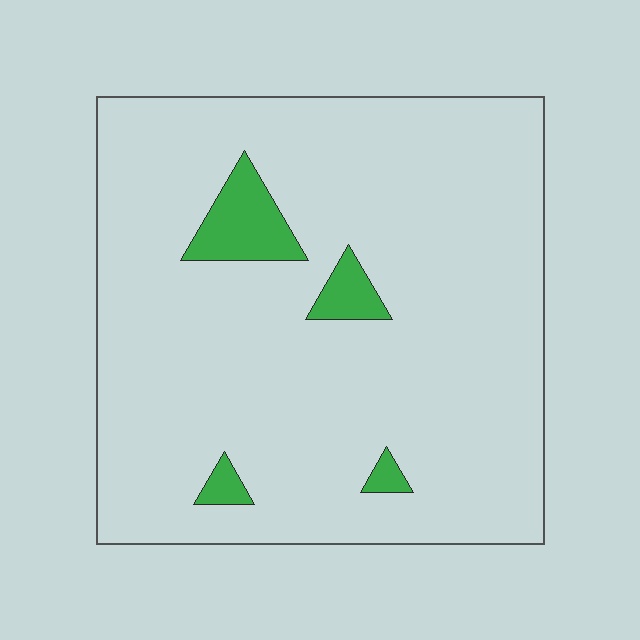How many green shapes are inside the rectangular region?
4.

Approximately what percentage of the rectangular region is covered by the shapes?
Approximately 5%.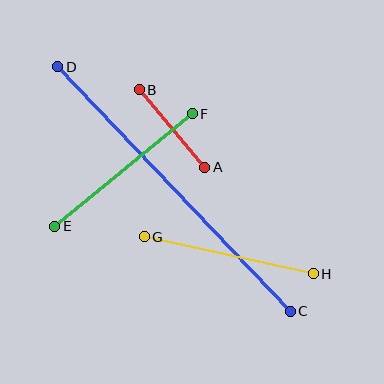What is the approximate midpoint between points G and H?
The midpoint is at approximately (229, 255) pixels.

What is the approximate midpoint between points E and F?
The midpoint is at approximately (124, 170) pixels.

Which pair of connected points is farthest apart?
Points C and D are farthest apart.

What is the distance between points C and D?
The distance is approximately 337 pixels.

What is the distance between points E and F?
The distance is approximately 178 pixels.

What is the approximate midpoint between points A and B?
The midpoint is at approximately (172, 129) pixels.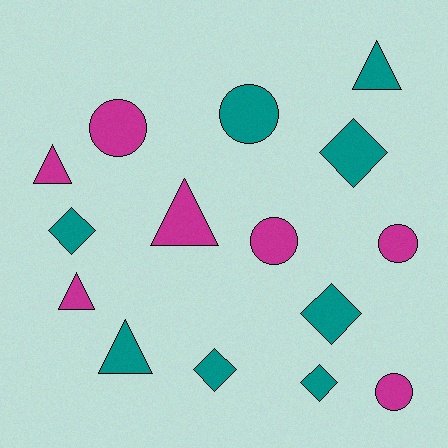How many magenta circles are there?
There are 4 magenta circles.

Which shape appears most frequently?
Circle, with 5 objects.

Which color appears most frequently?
Teal, with 8 objects.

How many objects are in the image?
There are 15 objects.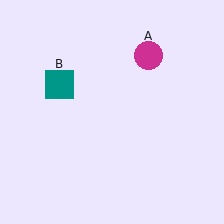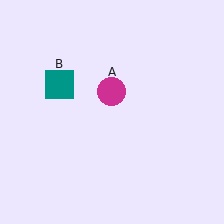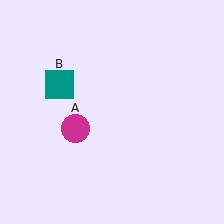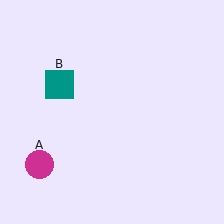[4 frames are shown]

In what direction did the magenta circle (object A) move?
The magenta circle (object A) moved down and to the left.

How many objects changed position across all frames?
1 object changed position: magenta circle (object A).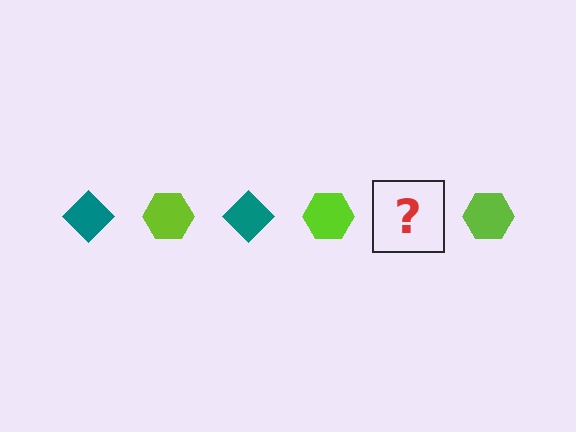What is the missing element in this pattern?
The missing element is a teal diamond.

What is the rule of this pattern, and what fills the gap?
The rule is that the pattern alternates between teal diamond and lime hexagon. The gap should be filled with a teal diamond.